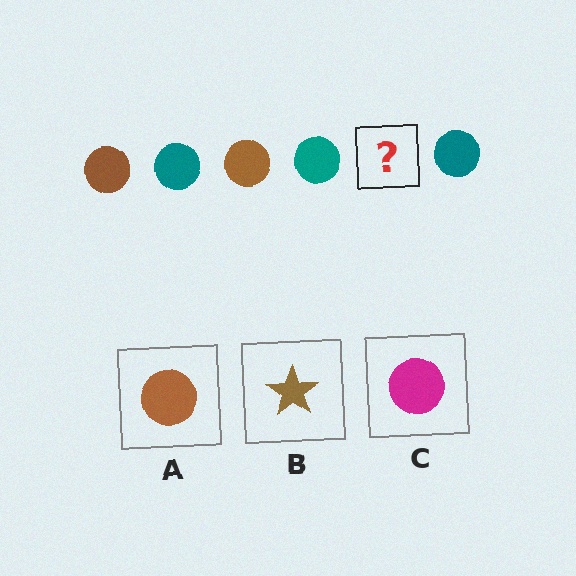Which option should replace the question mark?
Option A.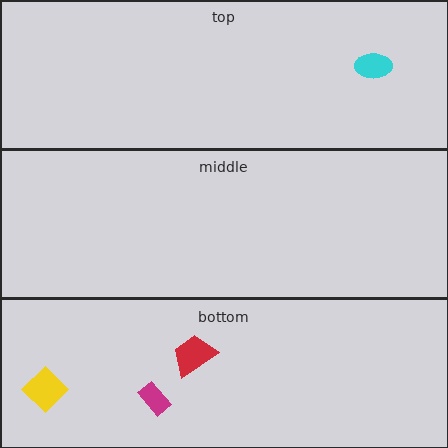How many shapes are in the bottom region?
3.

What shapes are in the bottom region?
The red trapezoid, the yellow diamond, the magenta rectangle.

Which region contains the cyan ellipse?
The top region.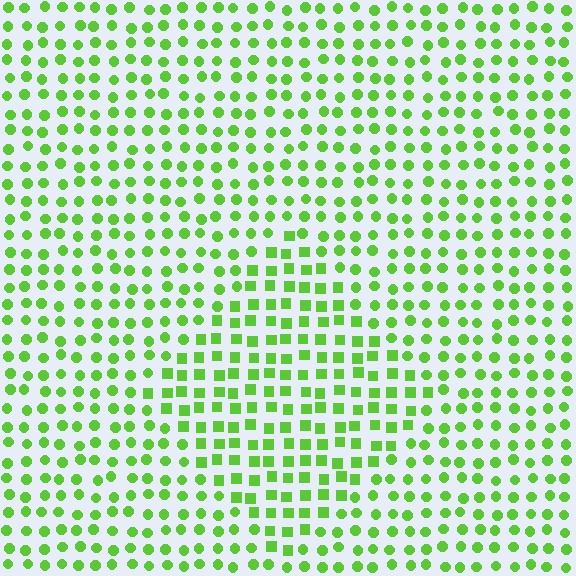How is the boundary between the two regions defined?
The boundary is defined by a change in element shape: squares inside vs. circles outside. All elements share the same color and spacing.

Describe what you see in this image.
The image is filled with small lime elements arranged in a uniform grid. A diamond-shaped region contains squares, while the surrounding area contains circles. The boundary is defined purely by the change in element shape.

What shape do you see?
I see a diamond.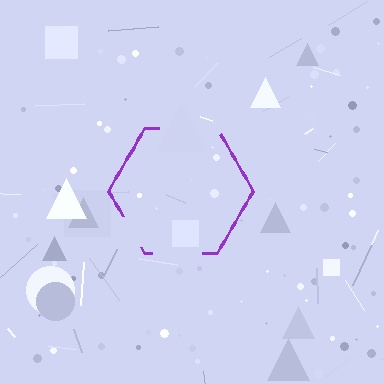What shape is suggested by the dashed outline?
The dashed outline suggests a hexagon.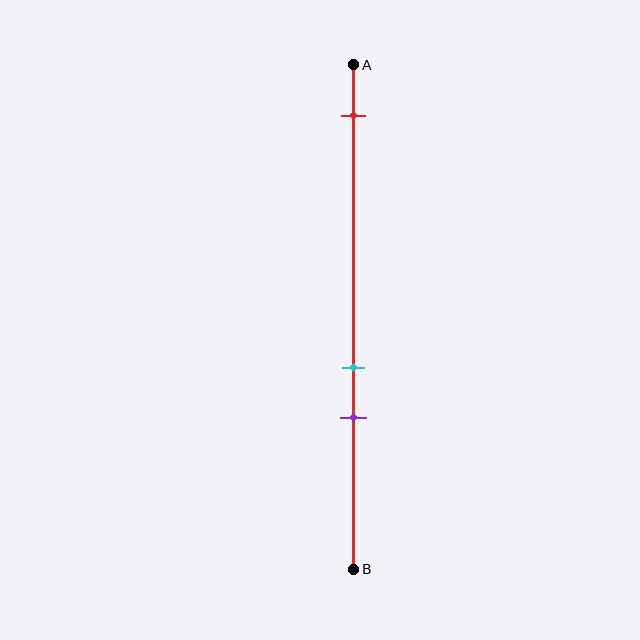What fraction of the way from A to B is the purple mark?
The purple mark is approximately 70% (0.7) of the way from A to B.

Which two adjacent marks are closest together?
The cyan and purple marks are the closest adjacent pair.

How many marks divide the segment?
There are 3 marks dividing the segment.